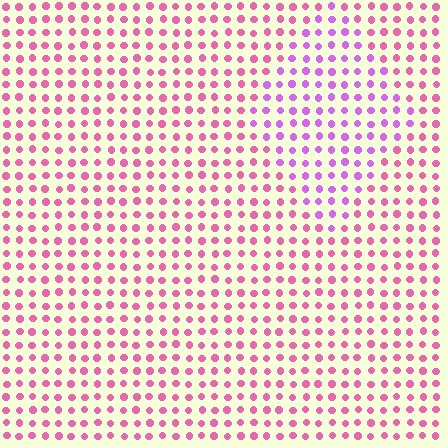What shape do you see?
I see a diamond.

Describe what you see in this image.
The image is filled with small pink elements in a uniform arrangement. A diamond-shaped region is visible where the elements are tinted to a slightly different hue, forming a subtle color boundary.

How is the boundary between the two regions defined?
The boundary is defined purely by a slight shift in hue (about 36 degrees). Spacing, size, and orientation are identical on both sides.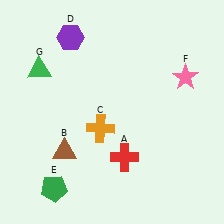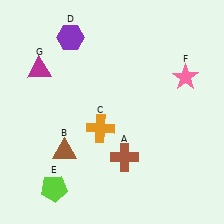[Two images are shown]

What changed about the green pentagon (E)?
In Image 1, E is green. In Image 2, it changed to lime.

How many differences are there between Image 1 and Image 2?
There are 3 differences between the two images.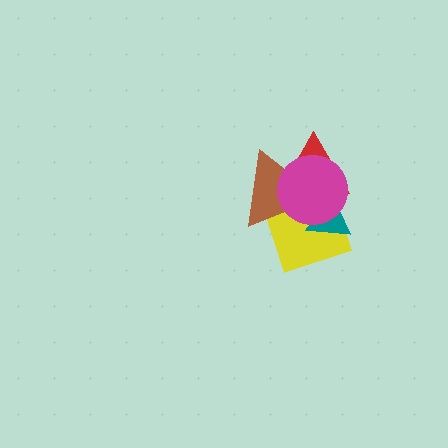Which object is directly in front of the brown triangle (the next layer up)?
The red triangle is directly in front of the brown triangle.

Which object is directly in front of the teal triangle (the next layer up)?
The brown triangle is directly in front of the teal triangle.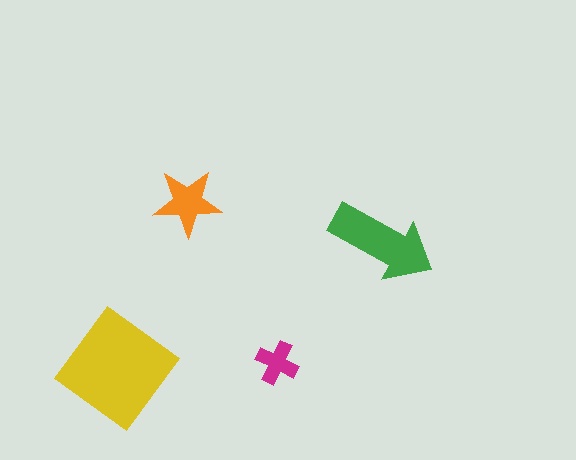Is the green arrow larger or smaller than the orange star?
Larger.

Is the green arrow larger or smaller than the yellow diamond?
Smaller.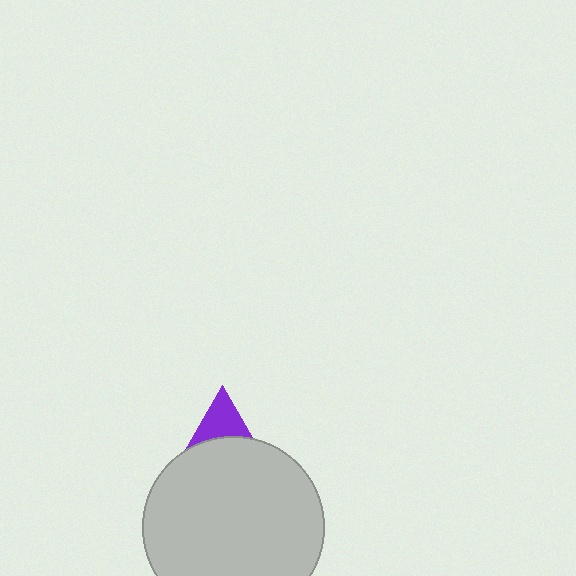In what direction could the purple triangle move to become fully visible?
The purple triangle could move up. That would shift it out from behind the light gray circle entirely.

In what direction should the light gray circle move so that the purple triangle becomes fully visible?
The light gray circle should move down. That is the shortest direction to clear the overlap and leave the purple triangle fully visible.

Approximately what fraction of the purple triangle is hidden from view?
Roughly 63% of the purple triangle is hidden behind the light gray circle.